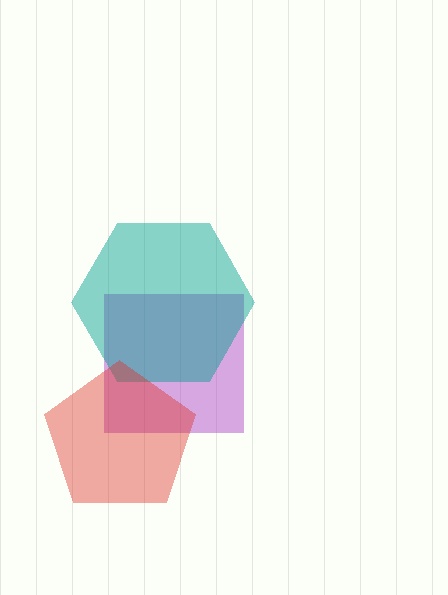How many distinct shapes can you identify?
There are 3 distinct shapes: a purple square, a teal hexagon, a red pentagon.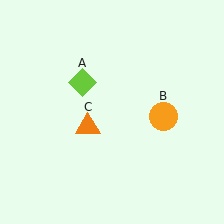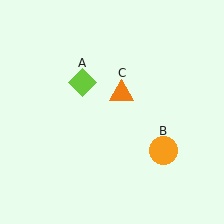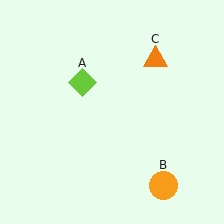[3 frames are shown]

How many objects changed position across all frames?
2 objects changed position: orange circle (object B), orange triangle (object C).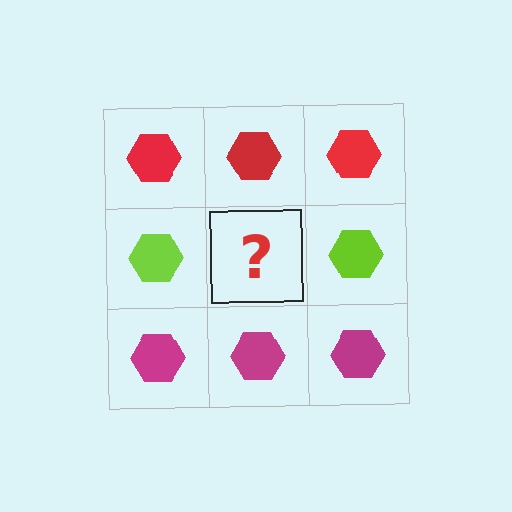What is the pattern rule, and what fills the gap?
The rule is that each row has a consistent color. The gap should be filled with a lime hexagon.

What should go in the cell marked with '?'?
The missing cell should contain a lime hexagon.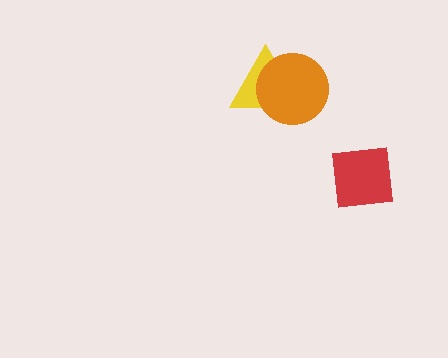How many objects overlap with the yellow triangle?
1 object overlaps with the yellow triangle.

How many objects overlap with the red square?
0 objects overlap with the red square.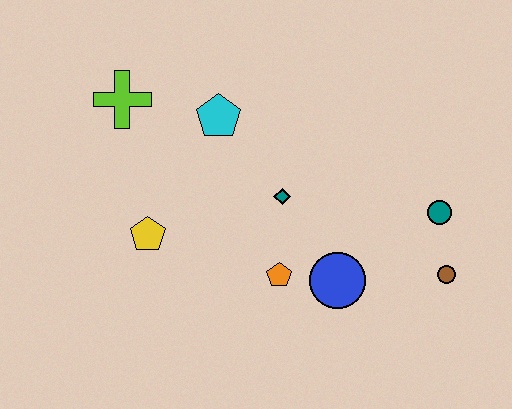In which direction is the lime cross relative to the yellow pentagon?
The lime cross is above the yellow pentagon.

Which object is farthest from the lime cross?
The brown circle is farthest from the lime cross.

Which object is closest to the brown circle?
The teal circle is closest to the brown circle.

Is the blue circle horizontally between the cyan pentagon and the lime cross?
No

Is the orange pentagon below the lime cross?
Yes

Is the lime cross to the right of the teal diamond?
No